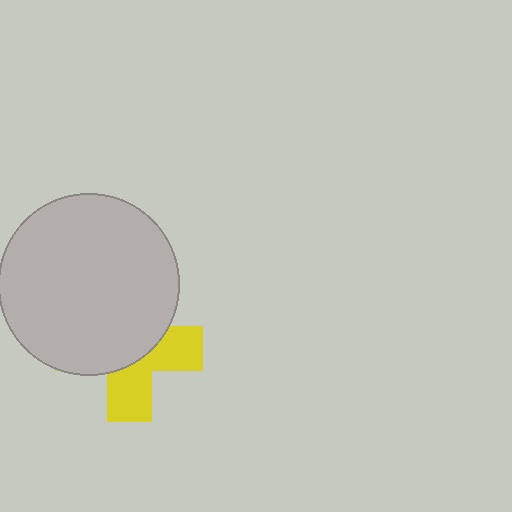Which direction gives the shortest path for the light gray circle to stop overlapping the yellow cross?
Moving up gives the shortest separation.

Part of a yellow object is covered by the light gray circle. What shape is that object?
It is a cross.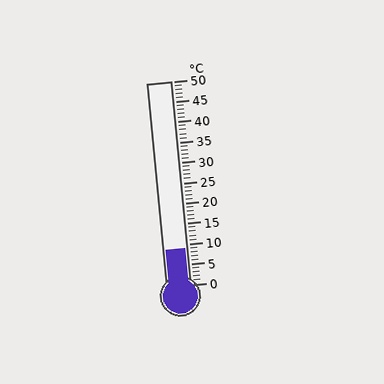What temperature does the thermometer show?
The thermometer shows approximately 9°C.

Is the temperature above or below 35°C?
The temperature is below 35°C.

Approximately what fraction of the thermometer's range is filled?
The thermometer is filled to approximately 20% of its range.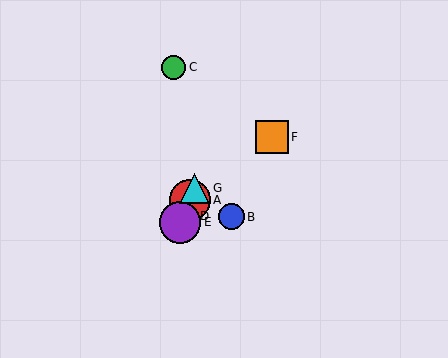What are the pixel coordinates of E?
Object E is at (180, 222).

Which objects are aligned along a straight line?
Objects A, D, E, G are aligned along a straight line.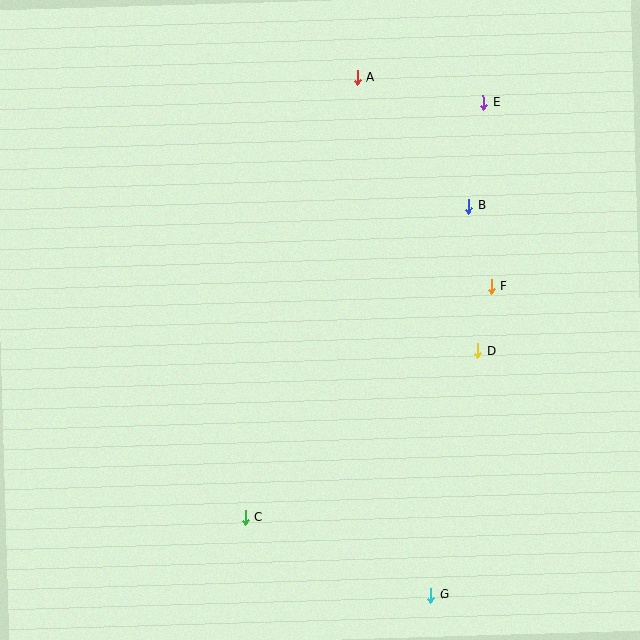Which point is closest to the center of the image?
Point D at (478, 351) is closest to the center.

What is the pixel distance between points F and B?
The distance between F and B is 84 pixels.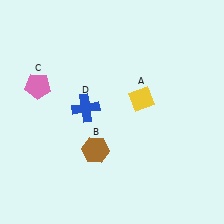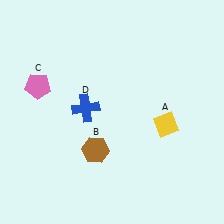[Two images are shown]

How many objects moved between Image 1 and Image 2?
1 object moved between the two images.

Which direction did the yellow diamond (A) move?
The yellow diamond (A) moved down.